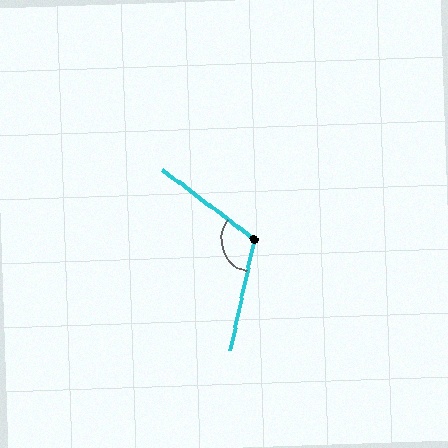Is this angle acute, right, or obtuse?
It is obtuse.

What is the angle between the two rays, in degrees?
Approximately 115 degrees.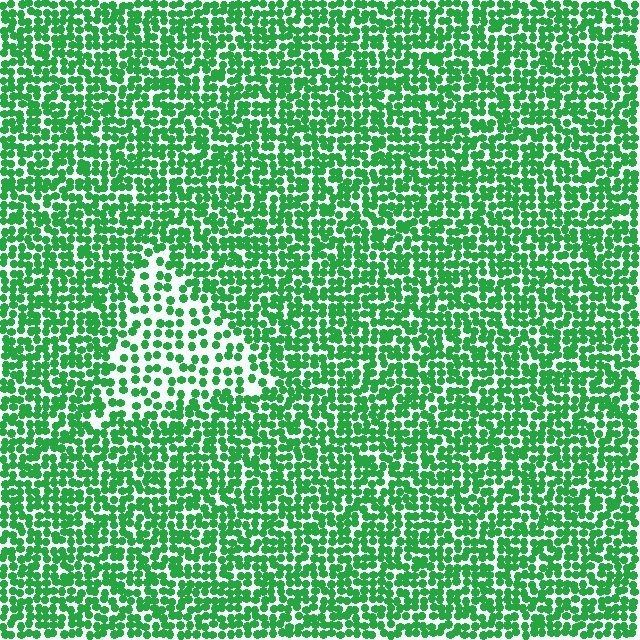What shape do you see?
I see a triangle.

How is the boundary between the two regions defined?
The boundary is defined by a change in element density (approximately 1.9x ratio). All elements are the same color, size, and shape.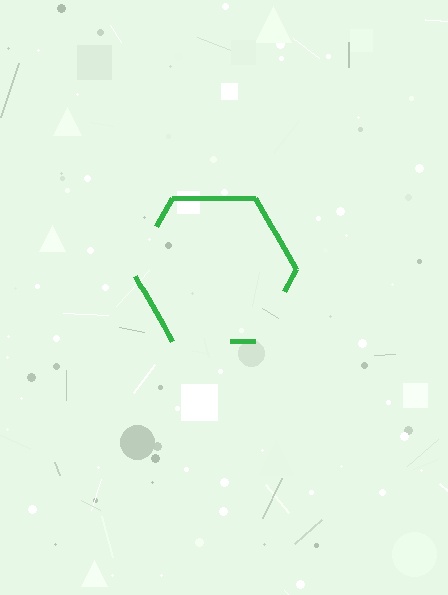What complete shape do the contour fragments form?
The contour fragments form a hexagon.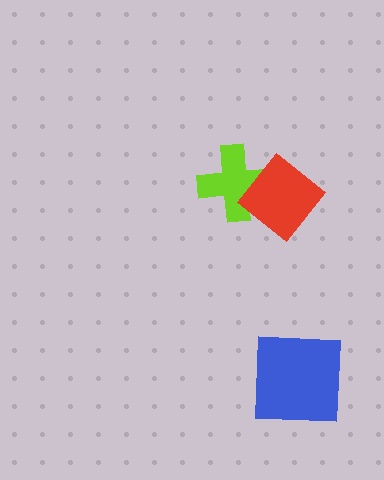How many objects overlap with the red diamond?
1 object overlaps with the red diamond.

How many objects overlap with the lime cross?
1 object overlaps with the lime cross.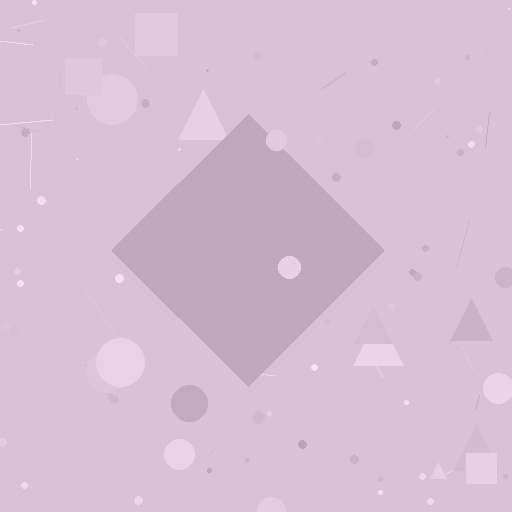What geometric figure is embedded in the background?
A diamond is embedded in the background.